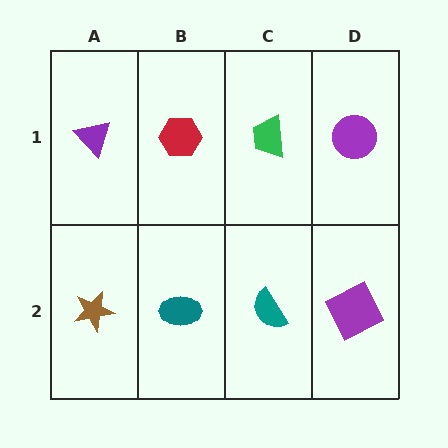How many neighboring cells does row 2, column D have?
2.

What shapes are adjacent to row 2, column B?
A red hexagon (row 1, column B), a brown star (row 2, column A), a teal semicircle (row 2, column C).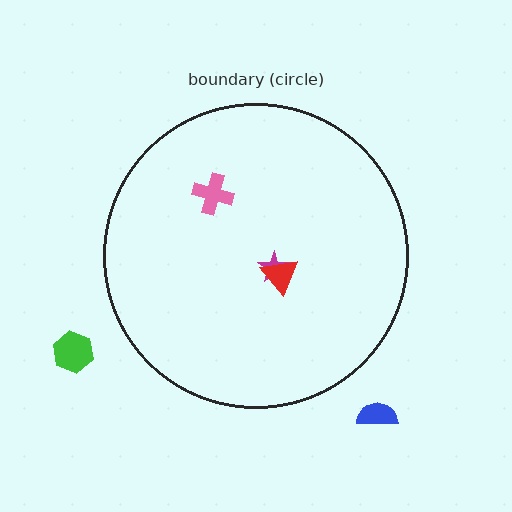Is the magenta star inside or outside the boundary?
Inside.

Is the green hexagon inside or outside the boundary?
Outside.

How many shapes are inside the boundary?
3 inside, 2 outside.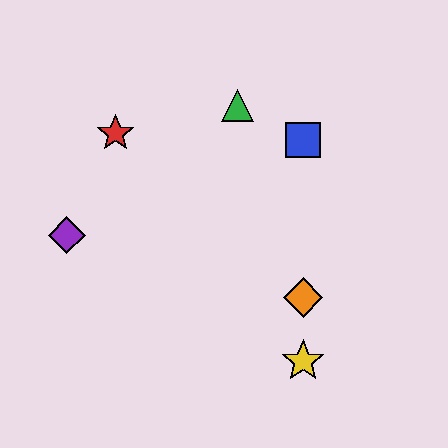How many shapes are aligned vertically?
3 shapes (the blue square, the yellow star, the orange diamond) are aligned vertically.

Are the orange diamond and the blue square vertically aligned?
Yes, both are at x≈303.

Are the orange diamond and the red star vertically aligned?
No, the orange diamond is at x≈303 and the red star is at x≈115.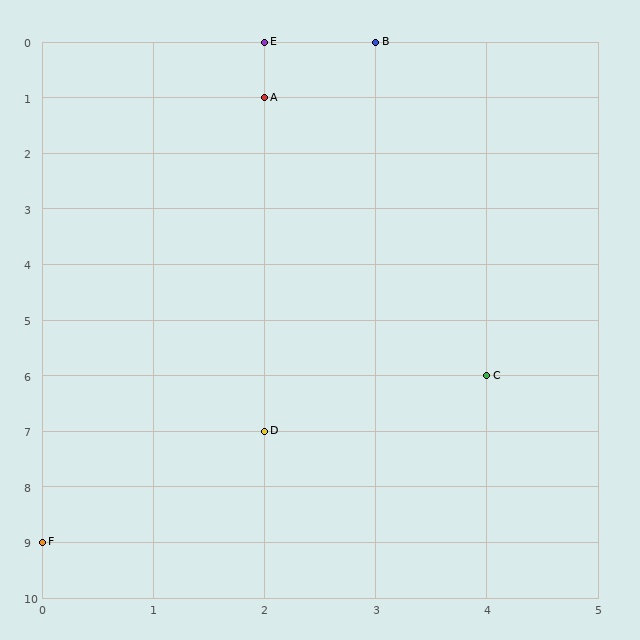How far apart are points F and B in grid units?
Points F and B are 3 columns and 9 rows apart (about 9.5 grid units diagonally).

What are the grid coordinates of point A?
Point A is at grid coordinates (2, 1).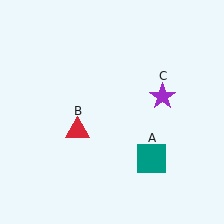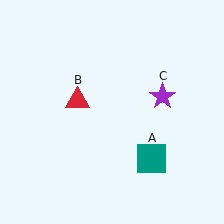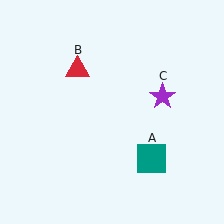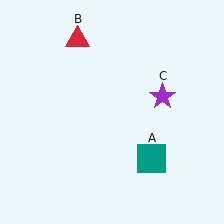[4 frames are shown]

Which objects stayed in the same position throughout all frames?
Teal square (object A) and purple star (object C) remained stationary.